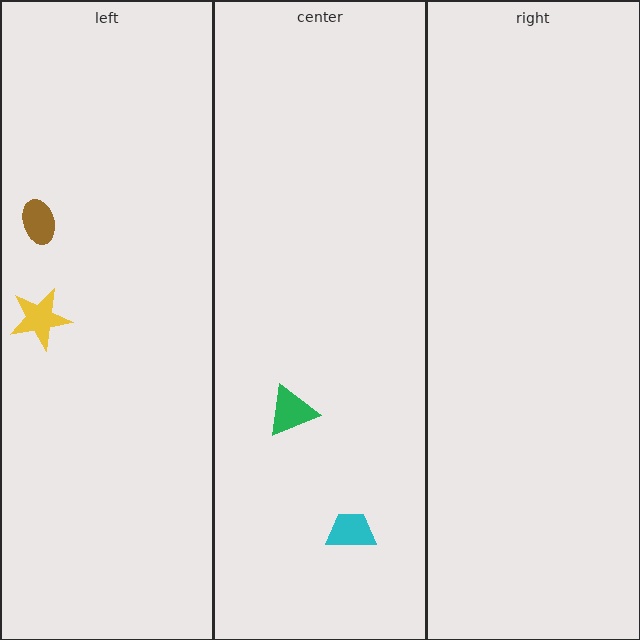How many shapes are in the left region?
2.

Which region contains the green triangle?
The center region.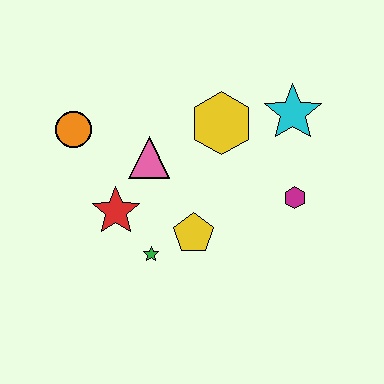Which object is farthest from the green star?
The cyan star is farthest from the green star.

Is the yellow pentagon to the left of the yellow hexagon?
Yes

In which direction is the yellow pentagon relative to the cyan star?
The yellow pentagon is below the cyan star.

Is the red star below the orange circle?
Yes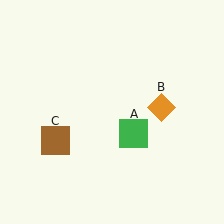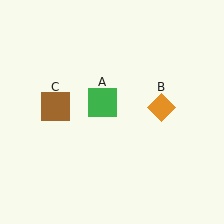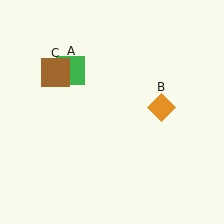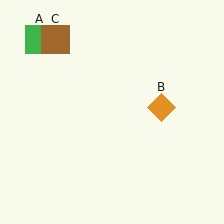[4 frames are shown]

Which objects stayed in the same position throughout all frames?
Orange diamond (object B) remained stationary.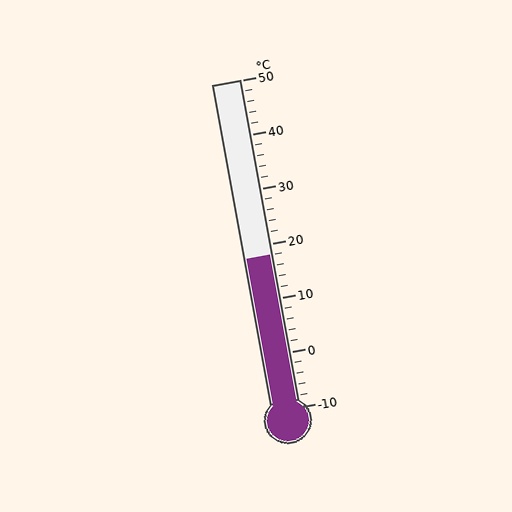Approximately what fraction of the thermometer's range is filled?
The thermometer is filled to approximately 45% of its range.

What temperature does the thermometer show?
The thermometer shows approximately 18°C.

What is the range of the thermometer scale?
The thermometer scale ranges from -10°C to 50°C.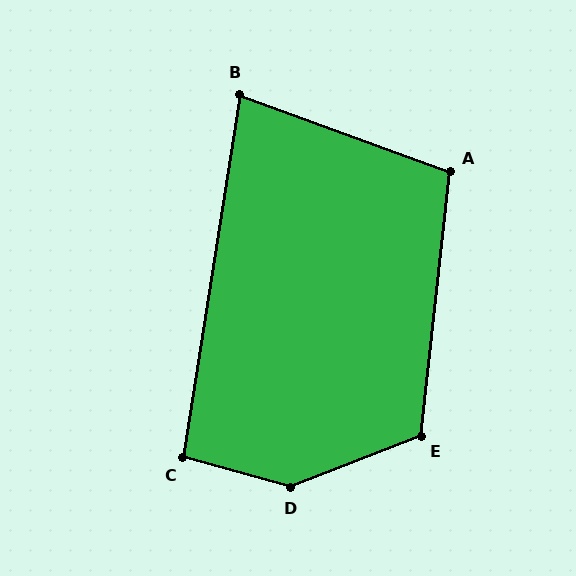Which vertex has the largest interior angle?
D, at approximately 143 degrees.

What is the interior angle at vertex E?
Approximately 117 degrees (obtuse).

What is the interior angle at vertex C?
Approximately 97 degrees (obtuse).